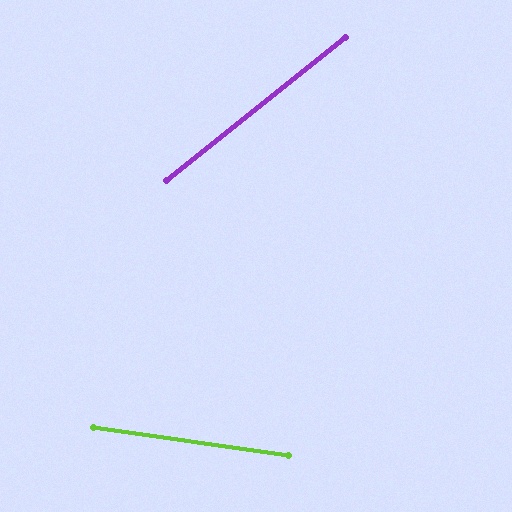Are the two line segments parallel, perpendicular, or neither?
Neither parallel nor perpendicular — they differ by about 47°.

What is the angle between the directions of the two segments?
Approximately 47 degrees.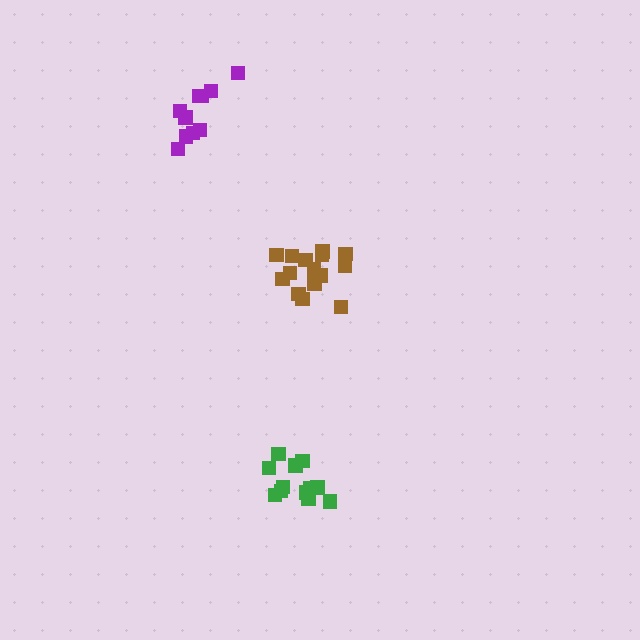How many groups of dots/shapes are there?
There are 3 groups.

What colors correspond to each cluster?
The clusters are colored: brown, green, purple.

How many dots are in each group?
Group 1: 16 dots, Group 2: 12 dots, Group 3: 10 dots (38 total).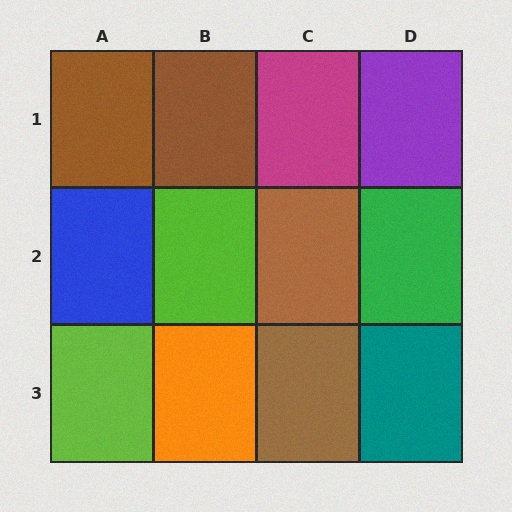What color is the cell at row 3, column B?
Orange.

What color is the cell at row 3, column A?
Lime.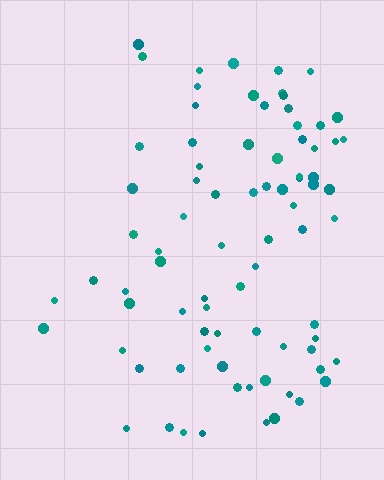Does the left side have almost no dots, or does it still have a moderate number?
Still a moderate number, just noticeably fewer than the right.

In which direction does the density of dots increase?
From left to right, with the right side densest.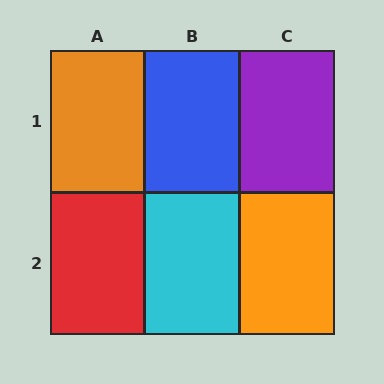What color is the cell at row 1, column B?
Blue.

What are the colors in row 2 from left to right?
Red, cyan, orange.